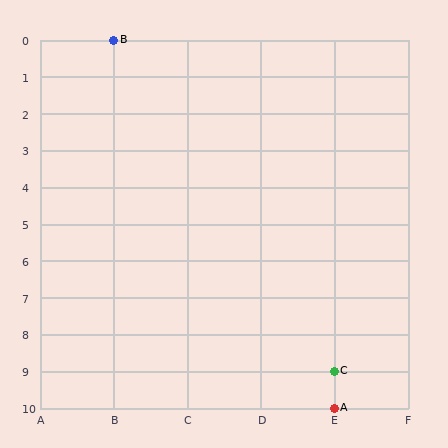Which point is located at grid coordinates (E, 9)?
Point C is at (E, 9).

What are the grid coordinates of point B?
Point B is at grid coordinates (B, 0).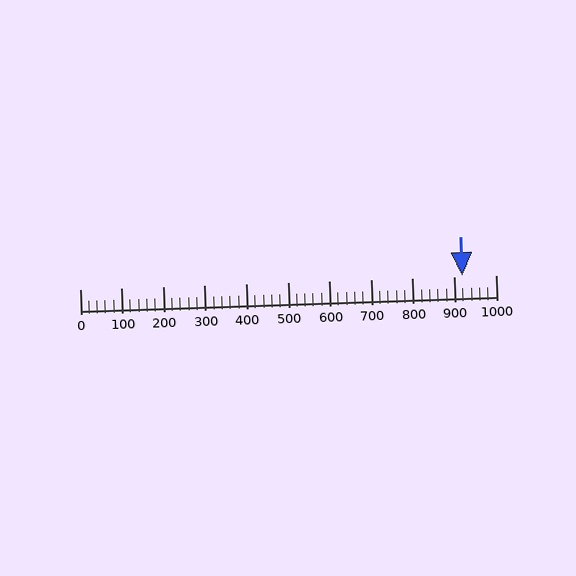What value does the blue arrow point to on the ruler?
The blue arrow points to approximately 920.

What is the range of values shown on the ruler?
The ruler shows values from 0 to 1000.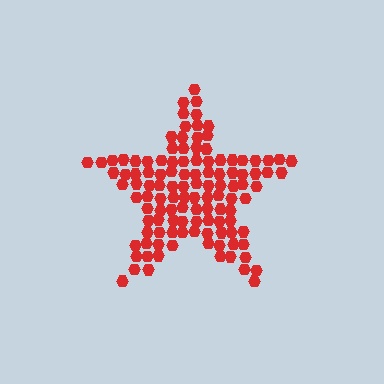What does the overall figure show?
The overall figure shows a star.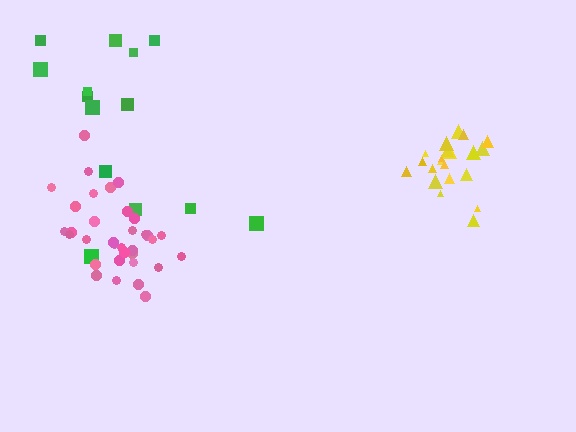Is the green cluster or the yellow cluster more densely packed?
Yellow.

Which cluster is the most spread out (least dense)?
Green.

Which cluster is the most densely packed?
Pink.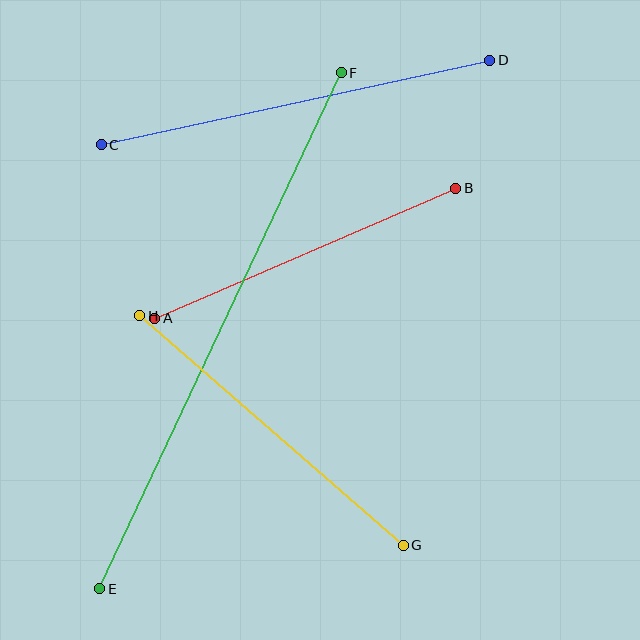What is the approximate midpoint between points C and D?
The midpoint is at approximately (295, 102) pixels.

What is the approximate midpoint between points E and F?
The midpoint is at approximately (221, 331) pixels.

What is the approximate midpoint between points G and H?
The midpoint is at approximately (272, 430) pixels.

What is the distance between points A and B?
The distance is approximately 327 pixels.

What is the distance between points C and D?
The distance is approximately 398 pixels.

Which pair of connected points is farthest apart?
Points E and F are farthest apart.